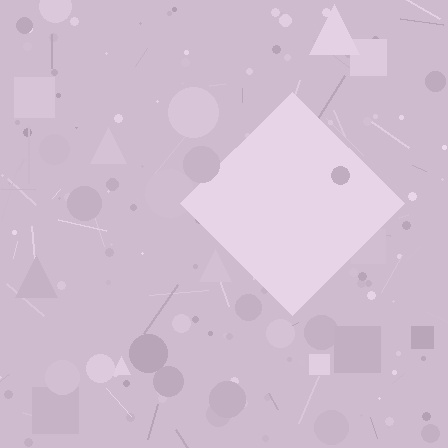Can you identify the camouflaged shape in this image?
The camouflaged shape is a diamond.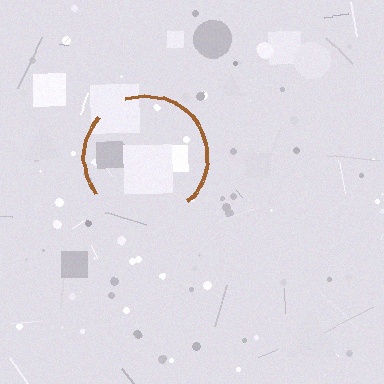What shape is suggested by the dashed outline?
The dashed outline suggests a circle.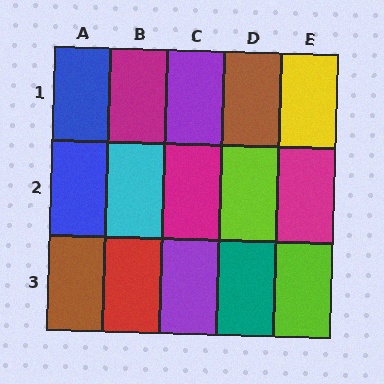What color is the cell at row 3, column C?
Purple.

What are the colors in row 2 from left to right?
Blue, cyan, magenta, lime, magenta.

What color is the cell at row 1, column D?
Brown.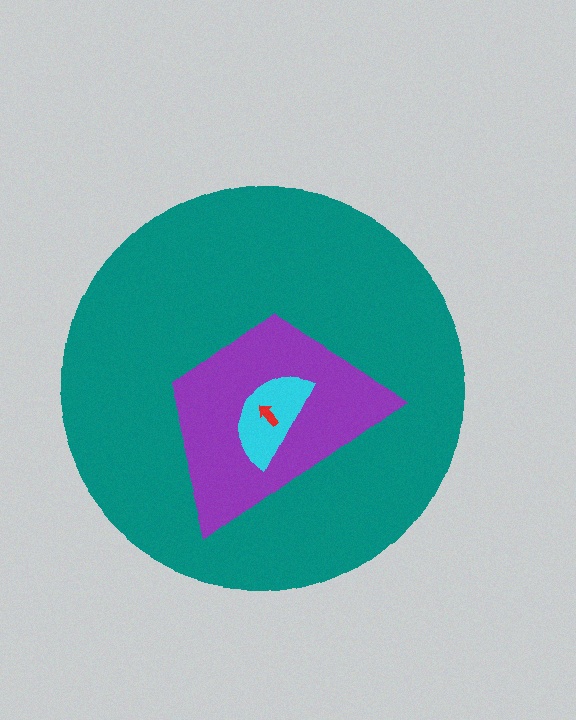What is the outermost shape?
The teal circle.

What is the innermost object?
The red arrow.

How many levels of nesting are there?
4.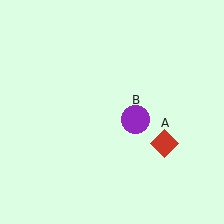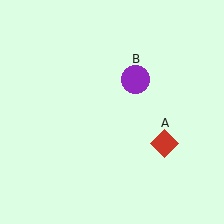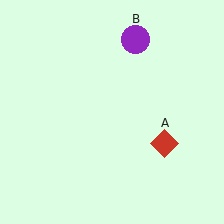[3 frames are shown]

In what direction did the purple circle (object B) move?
The purple circle (object B) moved up.